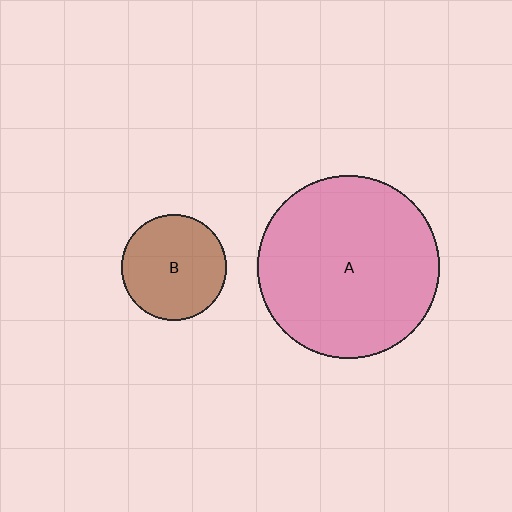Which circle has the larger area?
Circle A (pink).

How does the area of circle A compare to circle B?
Approximately 3.0 times.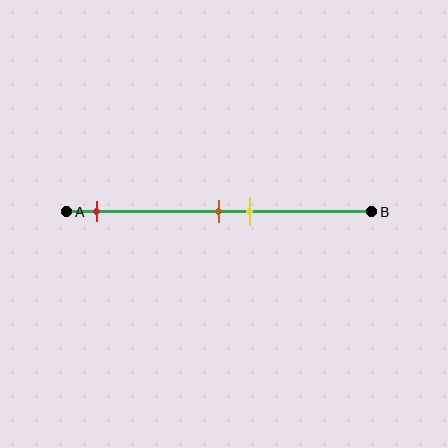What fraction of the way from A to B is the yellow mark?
The yellow mark is approximately 60% (0.6) of the way from A to B.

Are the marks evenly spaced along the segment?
No, the marks are not evenly spaced.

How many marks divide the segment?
There are 3 marks dividing the segment.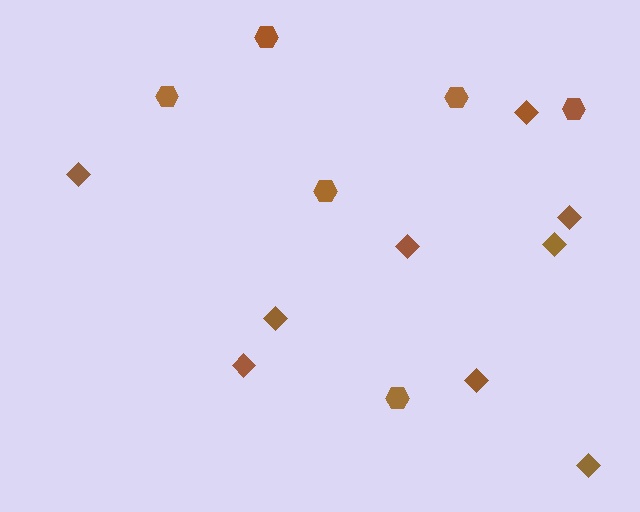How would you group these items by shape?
There are 2 groups: one group of diamonds (9) and one group of hexagons (6).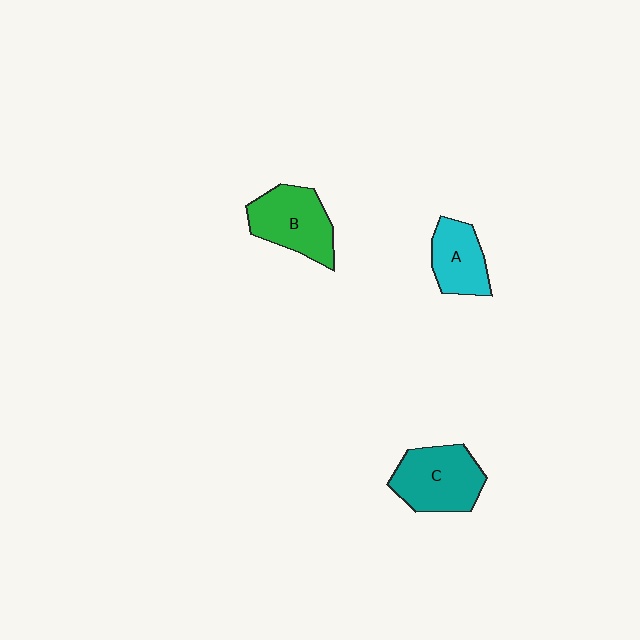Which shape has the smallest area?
Shape A (cyan).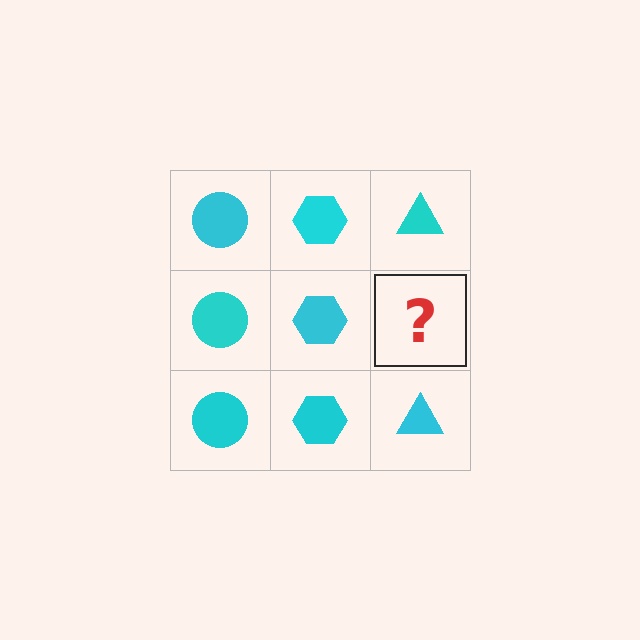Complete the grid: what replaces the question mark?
The question mark should be replaced with a cyan triangle.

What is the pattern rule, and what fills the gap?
The rule is that each column has a consistent shape. The gap should be filled with a cyan triangle.